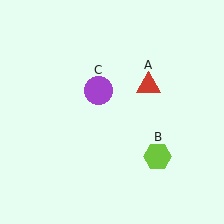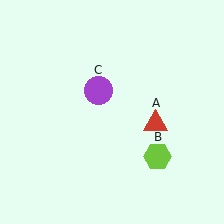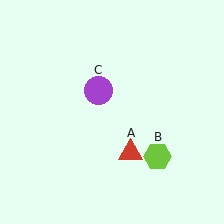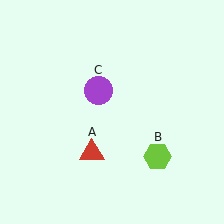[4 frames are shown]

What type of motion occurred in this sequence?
The red triangle (object A) rotated clockwise around the center of the scene.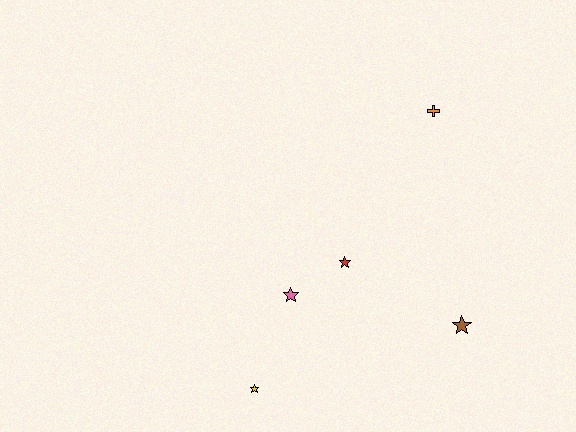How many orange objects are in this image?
There is 1 orange object.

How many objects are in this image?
There are 5 objects.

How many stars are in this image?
There are 4 stars.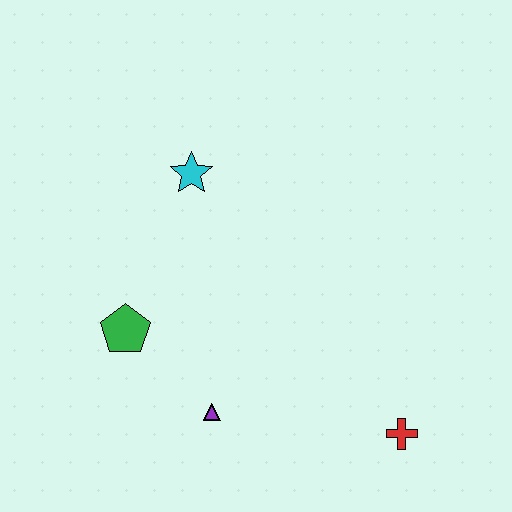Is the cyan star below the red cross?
No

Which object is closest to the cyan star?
The green pentagon is closest to the cyan star.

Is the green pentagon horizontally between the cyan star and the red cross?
No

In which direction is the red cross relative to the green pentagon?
The red cross is to the right of the green pentagon.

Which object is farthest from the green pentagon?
The red cross is farthest from the green pentagon.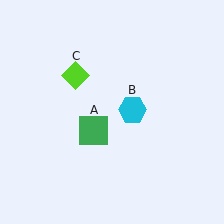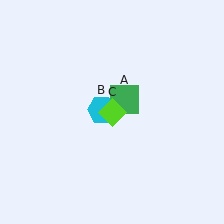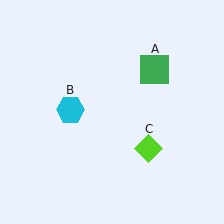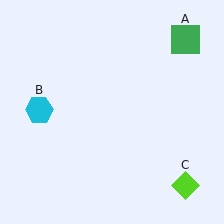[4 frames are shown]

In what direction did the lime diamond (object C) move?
The lime diamond (object C) moved down and to the right.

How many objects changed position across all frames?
3 objects changed position: green square (object A), cyan hexagon (object B), lime diamond (object C).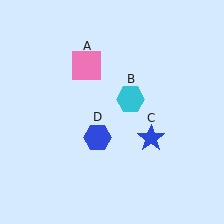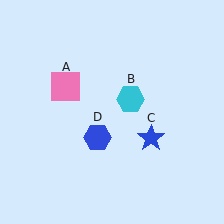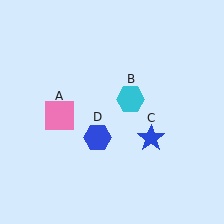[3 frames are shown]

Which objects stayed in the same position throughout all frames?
Cyan hexagon (object B) and blue star (object C) and blue hexagon (object D) remained stationary.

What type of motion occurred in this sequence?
The pink square (object A) rotated counterclockwise around the center of the scene.